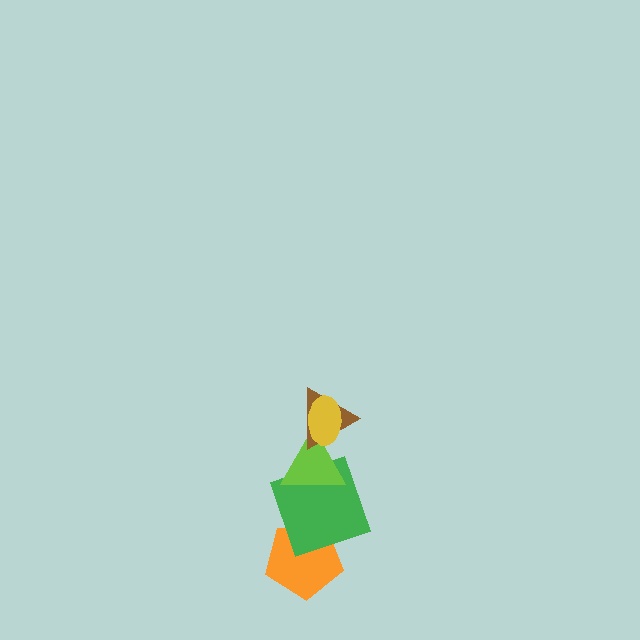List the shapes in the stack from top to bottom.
From top to bottom: the yellow ellipse, the brown triangle, the lime triangle, the green square, the orange pentagon.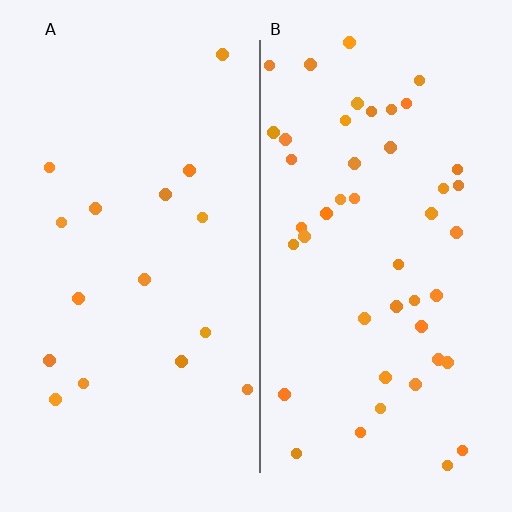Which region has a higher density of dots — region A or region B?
B (the right).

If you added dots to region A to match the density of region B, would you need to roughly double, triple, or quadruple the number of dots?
Approximately triple.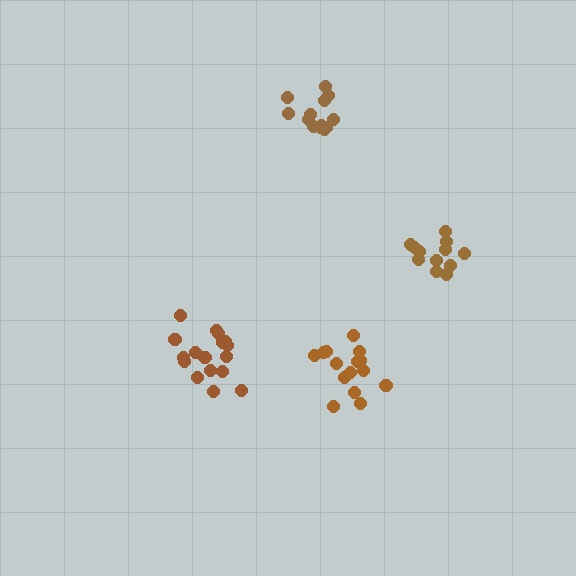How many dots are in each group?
Group 1: 13 dots, Group 2: 12 dots, Group 3: 16 dots, Group 4: 18 dots (59 total).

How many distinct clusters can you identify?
There are 4 distinct clusters.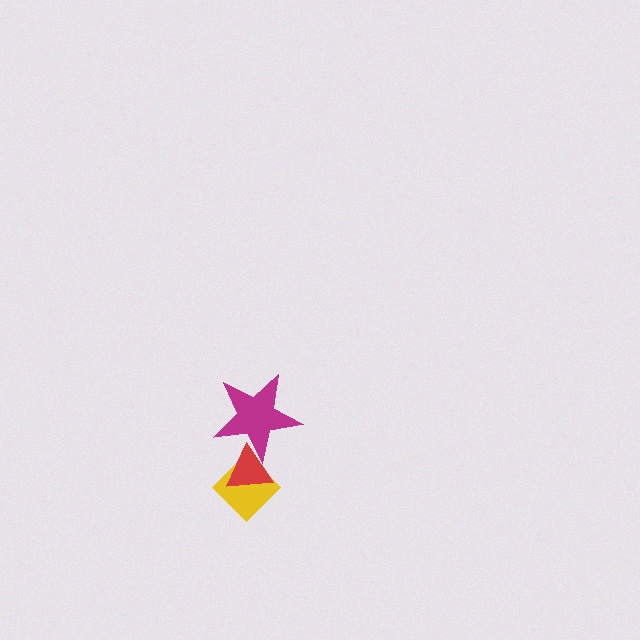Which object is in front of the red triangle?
The magenta star is in front of the red triangle.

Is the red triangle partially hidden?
Yes, it is partially covered by another shape.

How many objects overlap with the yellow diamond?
2 objects overlap with the yellow diamond.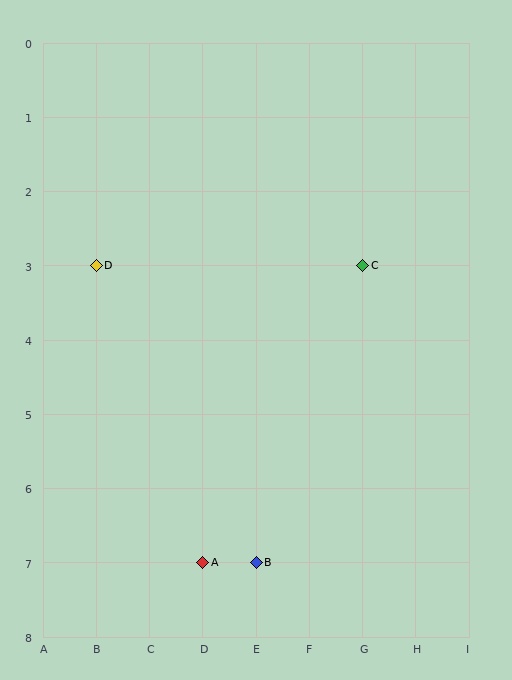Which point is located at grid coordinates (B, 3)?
Point D is at (B, 3).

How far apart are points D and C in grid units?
Points D and C are 5 columns apart.